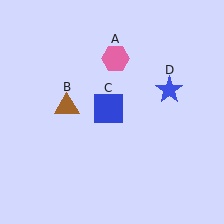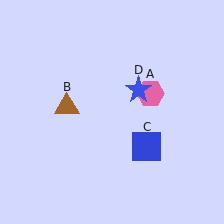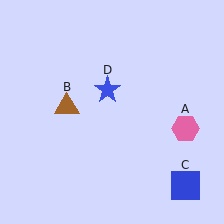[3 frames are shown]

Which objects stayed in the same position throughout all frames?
Brown triangle (object B) remained stationary.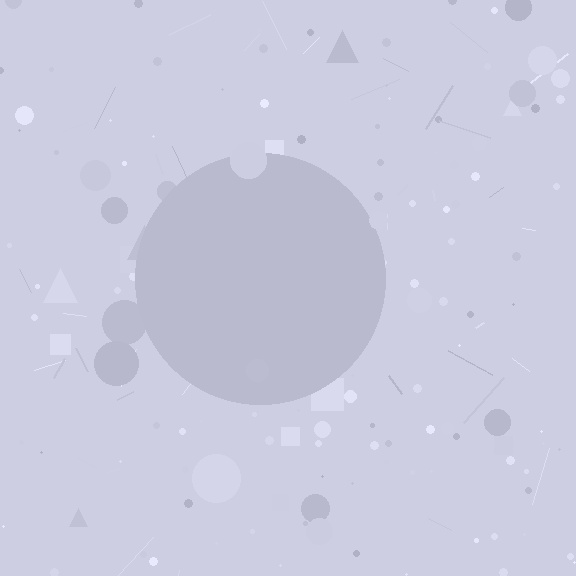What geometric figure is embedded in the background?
A circle is embedded in the background.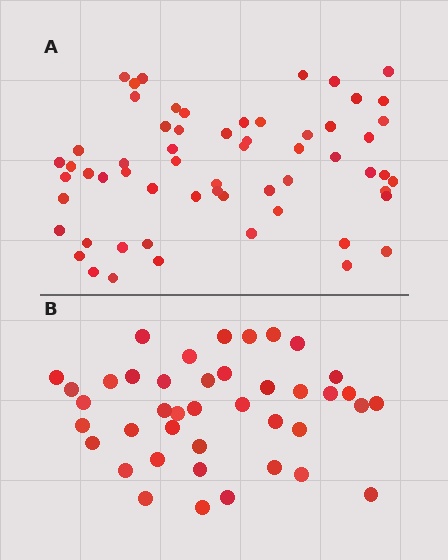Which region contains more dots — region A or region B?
Region A (the top region) has more dots.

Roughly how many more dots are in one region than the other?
Region A has approximately 20 more dots than region B.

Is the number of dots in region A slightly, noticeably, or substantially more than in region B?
Region A has substantially more. The ratio is roughly 1.5 to 1.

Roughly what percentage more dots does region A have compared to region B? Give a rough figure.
About 45% more.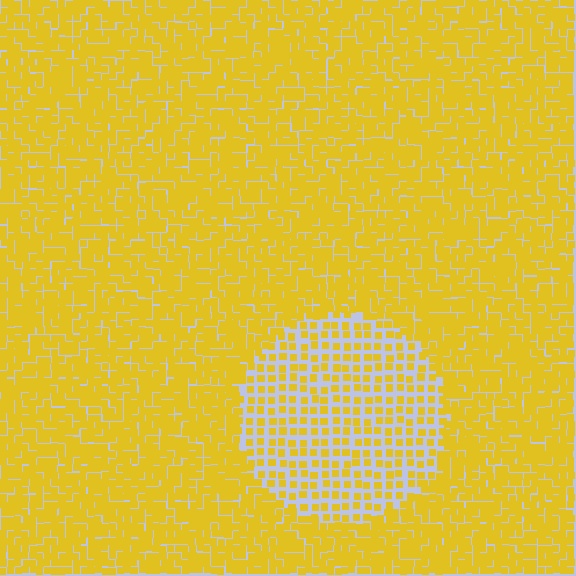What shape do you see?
I see a circle.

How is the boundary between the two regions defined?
The boundary is defined by a change in element density (approximately 2.2x ratio). All elements are the same color, size, and shape.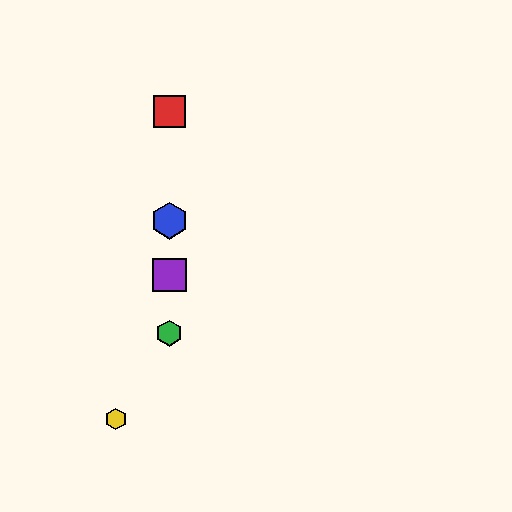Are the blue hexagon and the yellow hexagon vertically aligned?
No, the blue hexagon is at x≈169 and the yellow hexagon is at x≈116.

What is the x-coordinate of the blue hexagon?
The blue hexagon is at x≈169.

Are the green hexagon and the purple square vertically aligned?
Yes, both are at x≈169.